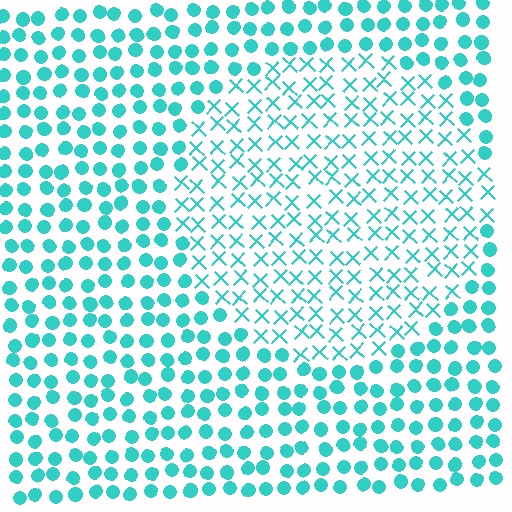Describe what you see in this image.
The image is filled with small cyan elements arranged in a uniform grid. A circle-shaped region contains X marks, while the surrounding area contains circles. The boundary is defined purely by the change in element shape.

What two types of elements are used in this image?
The image uses X marks inside the circle region and circles outside it.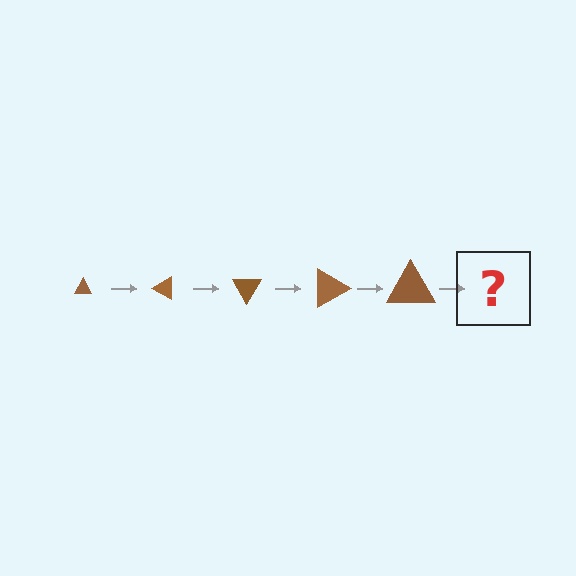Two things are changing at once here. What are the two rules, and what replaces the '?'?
The two rules are that the triangle grows larger each step and it rotates 30 degrees each step. The '?' should be a triangle, larger than the previous one and rotated 150 degrees from the start.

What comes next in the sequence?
The next element should be a triangle, larger than the previous one and rotated 150 degrees from the start.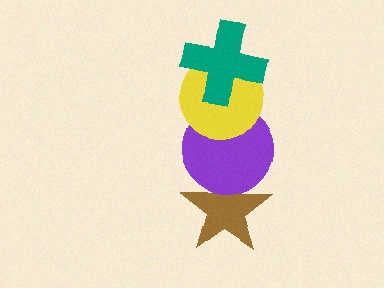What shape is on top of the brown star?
The purple circle is on top of the brown star.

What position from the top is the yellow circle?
The yellow circle is 2nd from the top.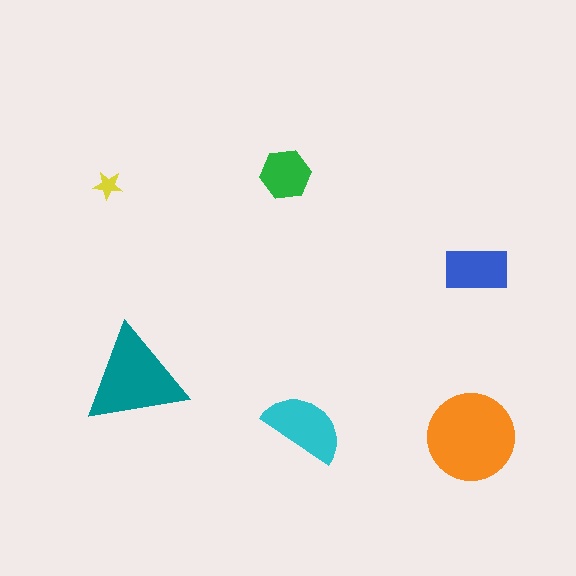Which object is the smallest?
The yellow star.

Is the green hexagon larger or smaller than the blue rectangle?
Smaller.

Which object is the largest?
The orange circle.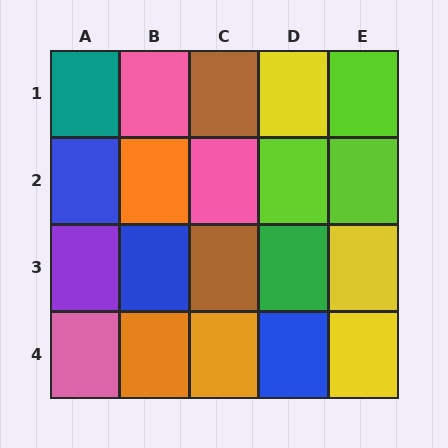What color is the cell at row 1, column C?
Brown.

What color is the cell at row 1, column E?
Lime.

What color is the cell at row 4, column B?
Orange.